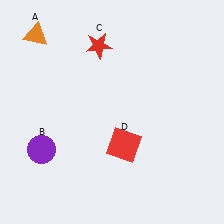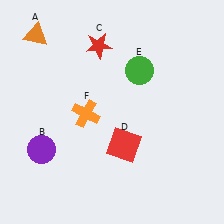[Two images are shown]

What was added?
A green circle (E), an orange cross (F) were added in Image 2.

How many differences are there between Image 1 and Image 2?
There are 2 differences between the two images.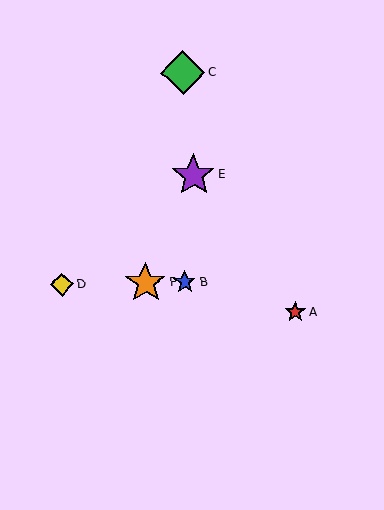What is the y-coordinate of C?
Object C is at y≈72.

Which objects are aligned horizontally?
Objects B, D, F are aligned horizontally.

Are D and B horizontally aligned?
Yes, both are at y≈284.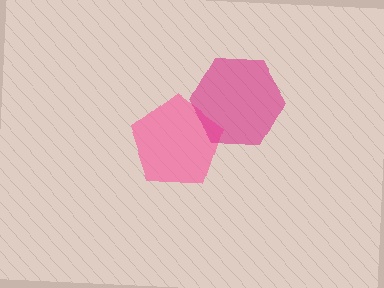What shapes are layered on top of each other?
The layered shapes are: a pink pentagon, a magenta hexagon.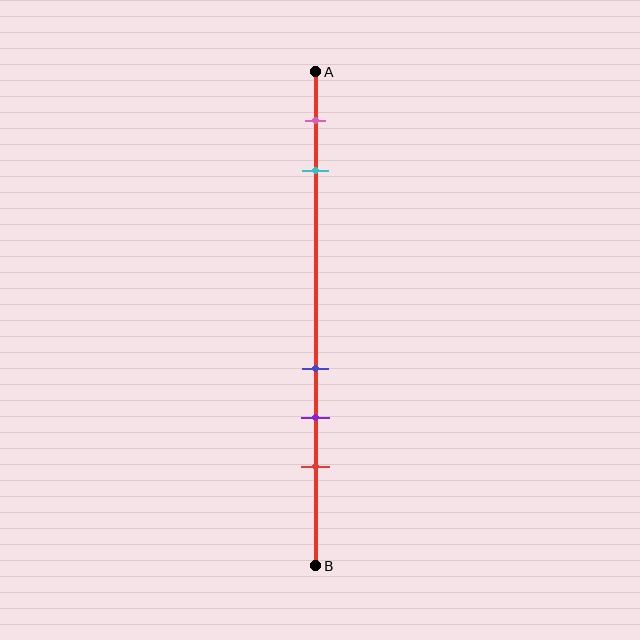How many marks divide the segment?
There are 5 marks dividing the segment.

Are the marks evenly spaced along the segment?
No, the marks are not evenly spaced.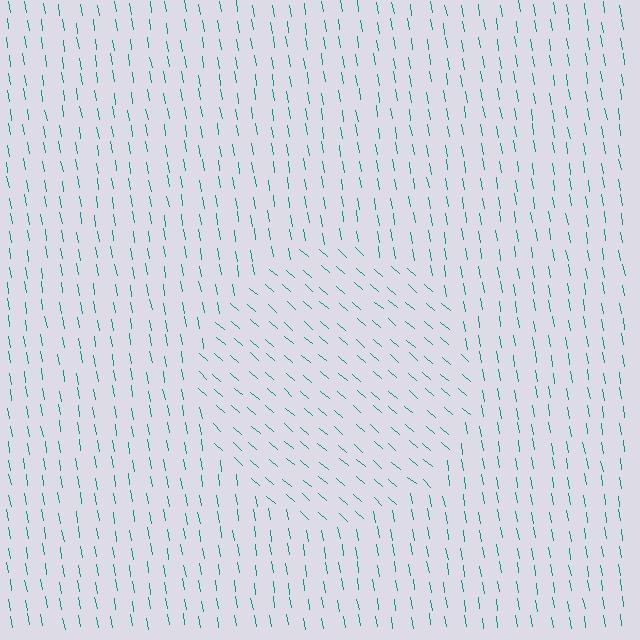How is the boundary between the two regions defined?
The boundary is defined purely by a change in line orientation (approximately 39 degrees difference). All lines are the same color and thickness.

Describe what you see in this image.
The image is filled with small teal line segments. A circle region in the image has lines oriented differently from the surrounding lines, creating a visible texture boundary.